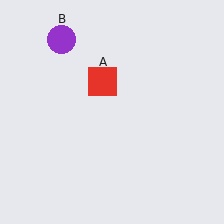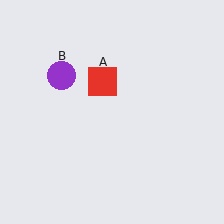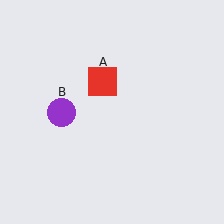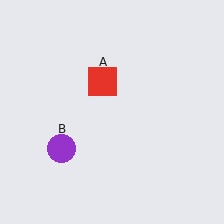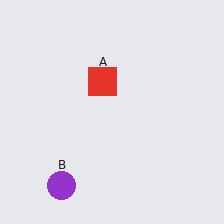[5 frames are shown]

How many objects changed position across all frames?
1 object changed position: purple circle (object B).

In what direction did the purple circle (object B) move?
The purple circle (object B) moved down.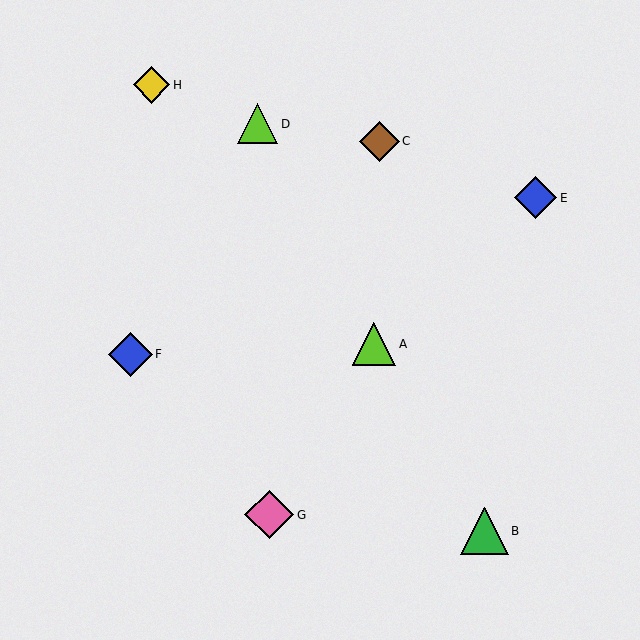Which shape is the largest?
The pink diamond (labeled G) is the largest.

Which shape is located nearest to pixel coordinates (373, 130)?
The brown diamond (labeled C) at (380, 141) is nearest to that location.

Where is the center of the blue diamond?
The center of the blue diamond is at (131, 354).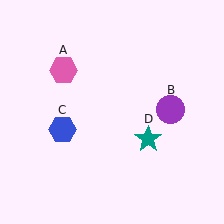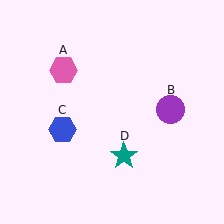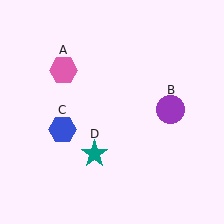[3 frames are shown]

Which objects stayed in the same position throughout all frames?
Pink hexagon (object A) and purple circle (object B) and blue hexagon (object C) remained stationary.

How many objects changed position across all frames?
1 object changed position: teal star (object D).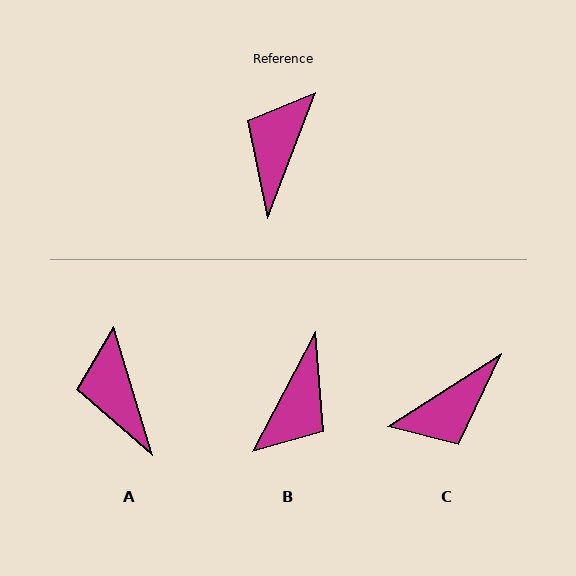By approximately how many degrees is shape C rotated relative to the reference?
Approximately 143 degrees counter-clockwise.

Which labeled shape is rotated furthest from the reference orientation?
B, about 173 degrees away.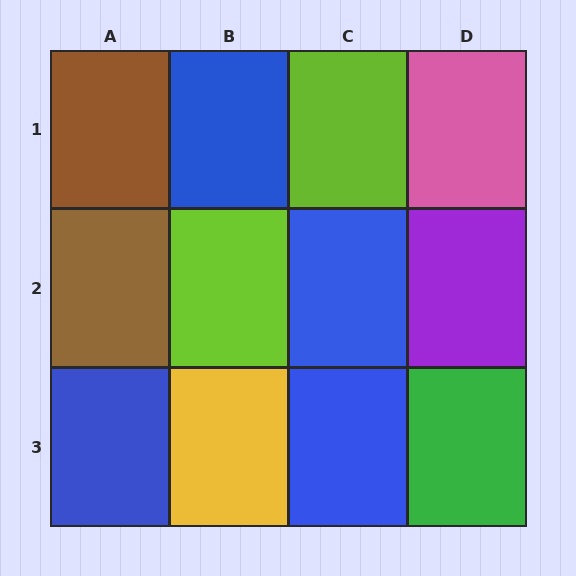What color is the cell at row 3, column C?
Blue.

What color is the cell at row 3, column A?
Blue.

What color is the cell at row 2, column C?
Blue.